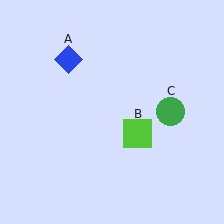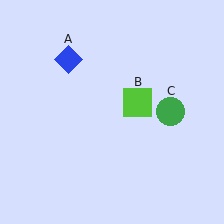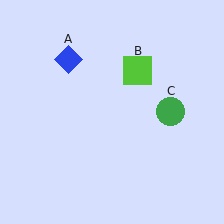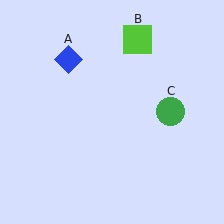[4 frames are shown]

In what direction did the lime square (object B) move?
The lime square (object B) moved up.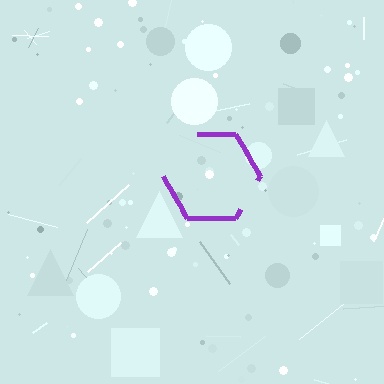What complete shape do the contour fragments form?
The contour fragments form a hexagon.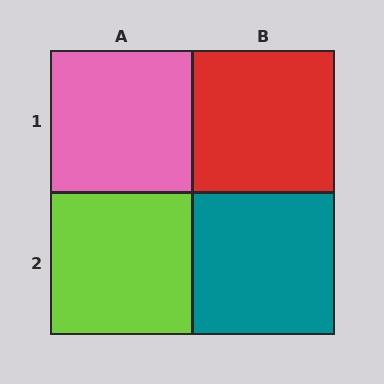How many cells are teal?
1 cell is teal.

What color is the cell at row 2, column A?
Lime.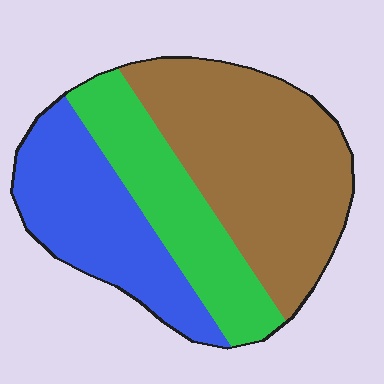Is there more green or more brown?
Brown.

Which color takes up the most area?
Brown, at roughly 45%.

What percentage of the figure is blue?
Blue takes up about one quarter (1/4) of the figure.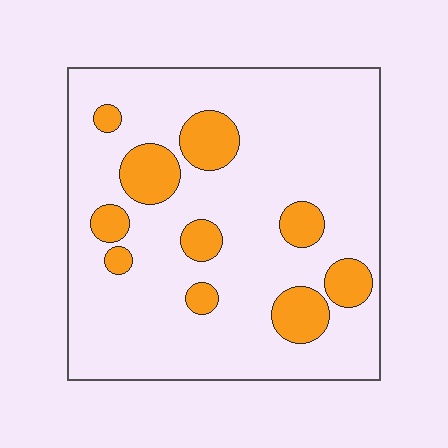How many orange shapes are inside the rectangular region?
10.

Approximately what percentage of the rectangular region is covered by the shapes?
Approximately 15%.